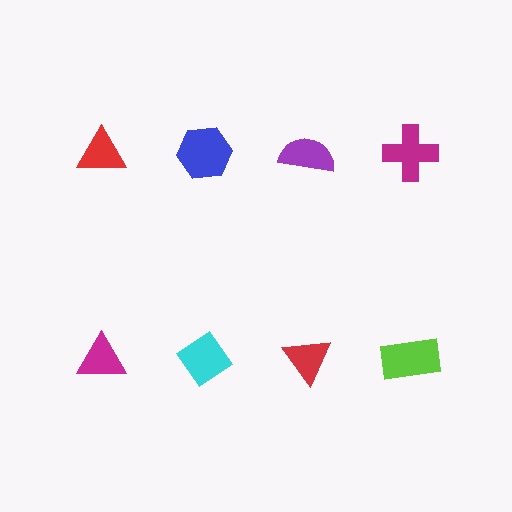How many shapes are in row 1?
4 shapes.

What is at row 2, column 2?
A cyan diamond.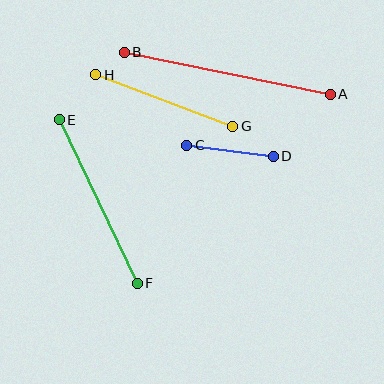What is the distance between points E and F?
The distance is approximately 181 pixels.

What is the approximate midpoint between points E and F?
The midpoint is at approximately (98, 201) pixels.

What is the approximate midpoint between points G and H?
The midpoint is at approximately (164, 100) pixels.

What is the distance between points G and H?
The distance is approximately 147 pixels.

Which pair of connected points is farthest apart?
Points A and B are farthest apart.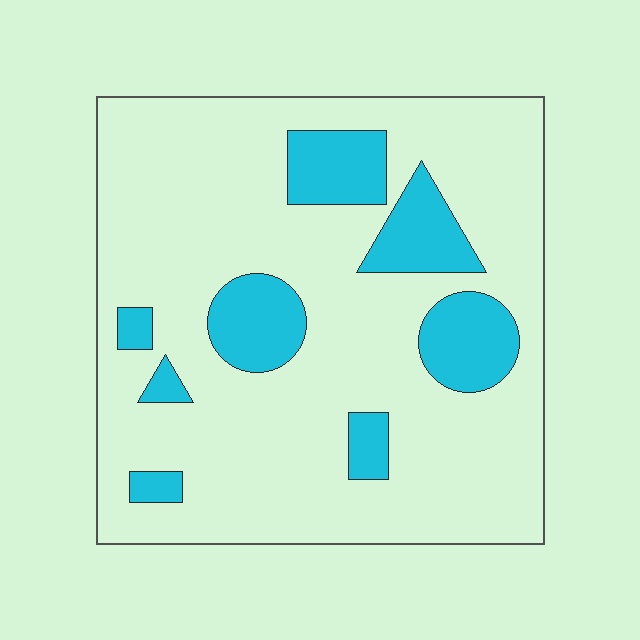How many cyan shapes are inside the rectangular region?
8.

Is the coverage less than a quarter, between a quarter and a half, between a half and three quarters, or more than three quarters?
Less than a quarter.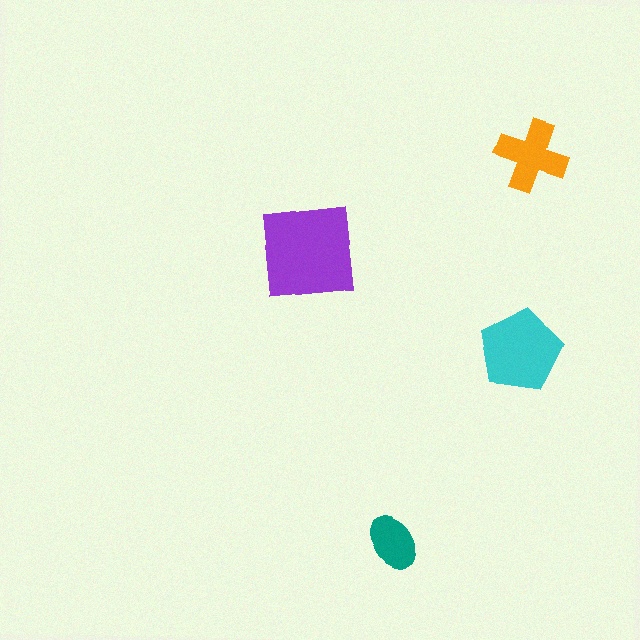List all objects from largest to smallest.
The purple square, the cyan pentagon, the orange cross, the teal ellipse.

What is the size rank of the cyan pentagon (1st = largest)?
2nd.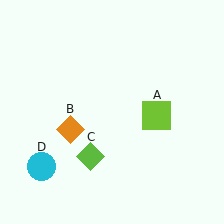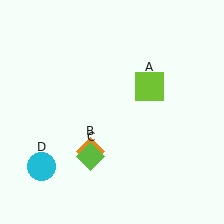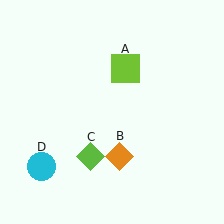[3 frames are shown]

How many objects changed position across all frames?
2 objects changed position: lime square (object A), orange diamond (object B).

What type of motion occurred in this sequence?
The lime square (object A), orange diamond (object B) rotated counterclockwise around the center of the scene.